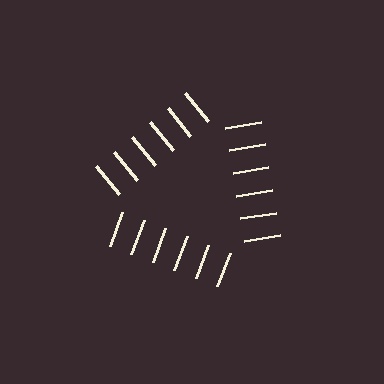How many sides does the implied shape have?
3 sides — the line-ends trace a triangle.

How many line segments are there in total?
18 — 6 along each of the 3 edges.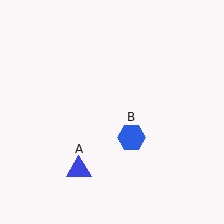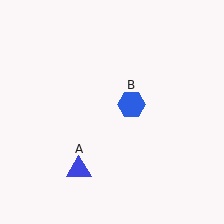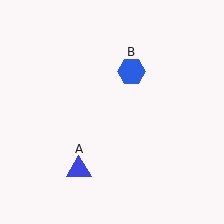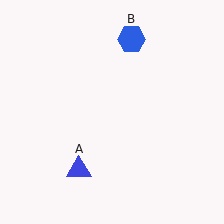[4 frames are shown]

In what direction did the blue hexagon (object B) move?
The blue hexagon (object B) moved up.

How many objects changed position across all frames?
1 object changed position: blue hexagon (object B).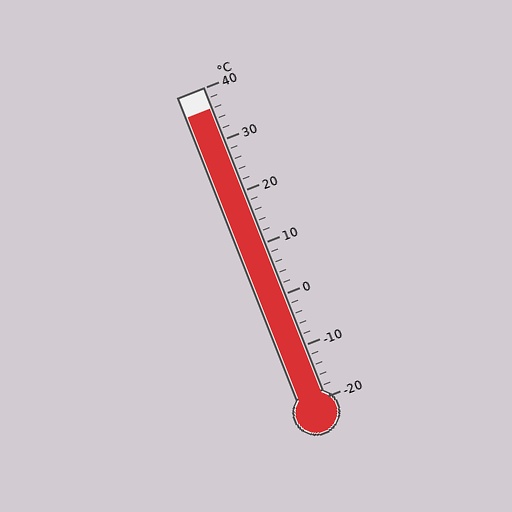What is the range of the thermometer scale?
The thermometer scale ranges from -20°C to 40°C.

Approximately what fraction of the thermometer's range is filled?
The thermometer is filled to approximately 95% of its range.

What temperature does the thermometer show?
The thermometer shows approximately 36°C.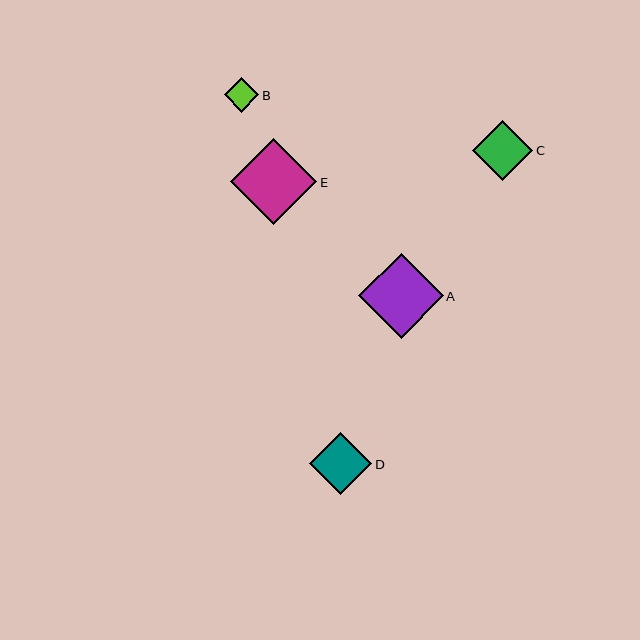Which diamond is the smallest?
Diamond B is the smallest with a size of approximately 34 pixels.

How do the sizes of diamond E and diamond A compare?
Diamond E and diamond A are approximately the same size.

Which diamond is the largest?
Diamond E is the largest with a size of approximately 86 pixels.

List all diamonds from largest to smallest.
From largest to smallest: E, A, D, C, B.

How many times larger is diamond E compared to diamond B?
Diamond E is approximately 2.5 times the size of diamond B.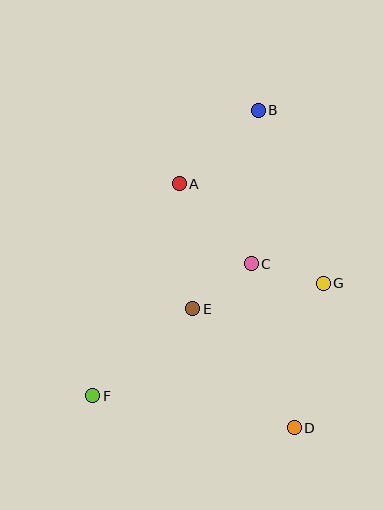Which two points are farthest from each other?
Points B and F are farthest from each other.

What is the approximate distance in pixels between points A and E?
The distance between A and E is approximately 126 pixels.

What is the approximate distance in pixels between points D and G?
The distance between D and G is approximately 147 pixels.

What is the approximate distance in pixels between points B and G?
The distance between B and G is approximately 185 pixels.